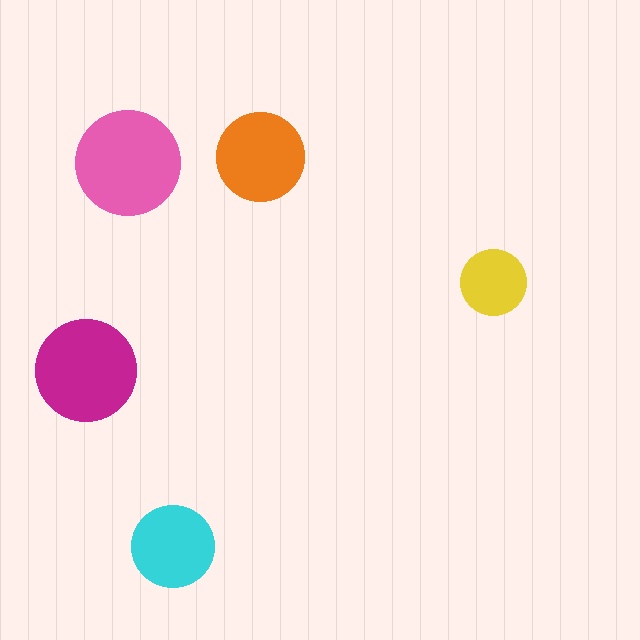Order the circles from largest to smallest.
the pink one, the magenta one, the orange one, the cyan one, the yellow one.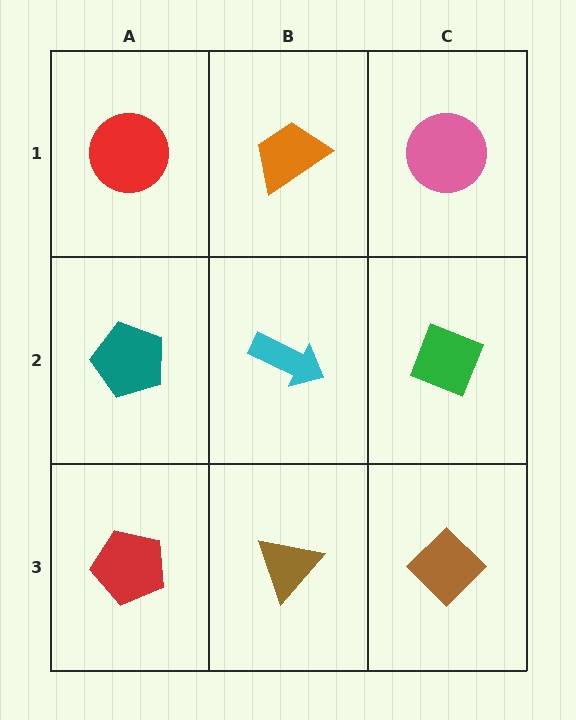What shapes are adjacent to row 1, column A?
A teal pentagon (row 2, column A), an orange trapezoid (row 1, column B).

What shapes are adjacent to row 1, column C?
A green diamond (row 2, column C), an orange trapezoid (row 1, column B).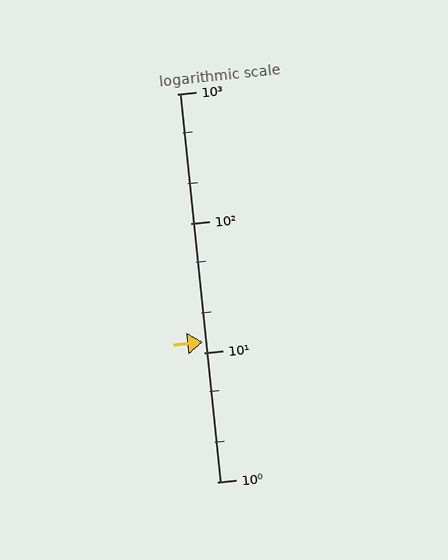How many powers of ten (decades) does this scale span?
The scale spans 3 decades, from 1 to 1000.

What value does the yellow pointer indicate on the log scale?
The pointer indicates approximately 12.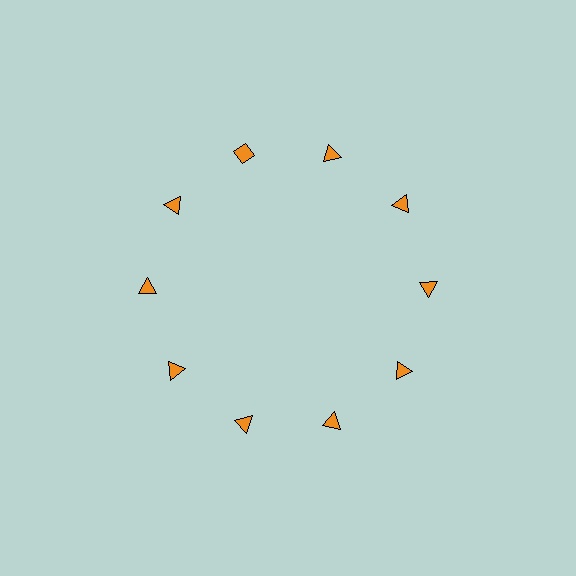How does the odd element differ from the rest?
It has a different shape: diamond instead of triangle.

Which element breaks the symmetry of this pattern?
The orange diamond at roughly the 11 o'clock position breaks the symmetry. All other shapes are orange triangles.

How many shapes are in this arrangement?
There are 10 shapes arranged in a ring pattern.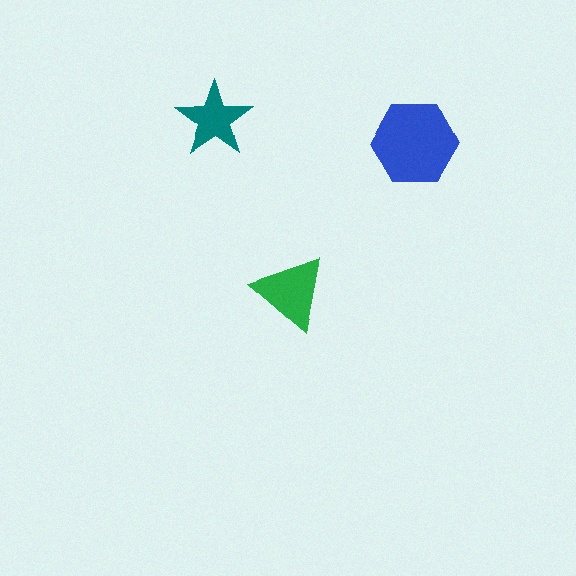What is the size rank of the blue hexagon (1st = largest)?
1st.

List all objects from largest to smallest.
The blue hexagon, the green triangle, the teal star.